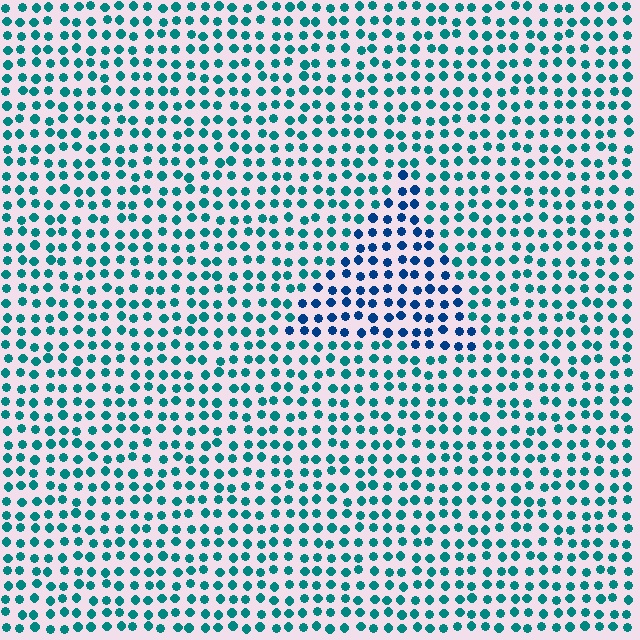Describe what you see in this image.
The image is filled with small teal elements in a uniform arrangement. A triangle-shaped region is visible where the elements are tinted to a slightly different hue, forming a subtle color boundary.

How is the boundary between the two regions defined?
The boundary is defined purely by a slight shift in hue (about 36 degrees). Spacing, size, and orientation are identical on both sides.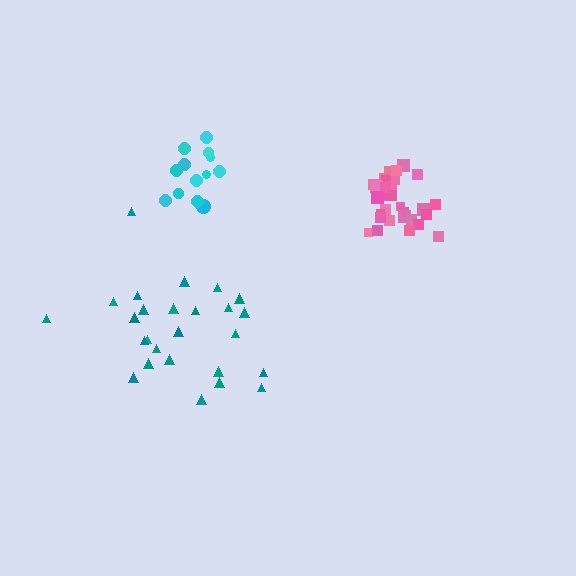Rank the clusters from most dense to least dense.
pink, cyan, teal.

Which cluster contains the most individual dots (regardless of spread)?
Pink (30).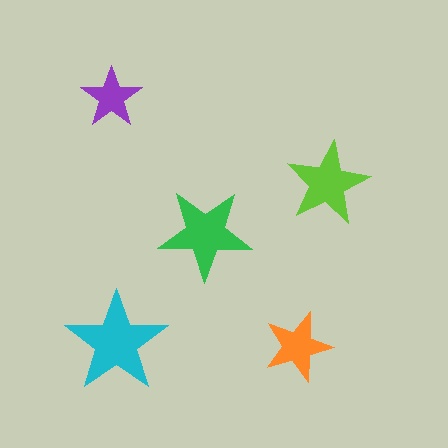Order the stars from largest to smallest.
the cyan one, the green one, the lime one, the orange one, the purple one.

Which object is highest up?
The purple star is topmost.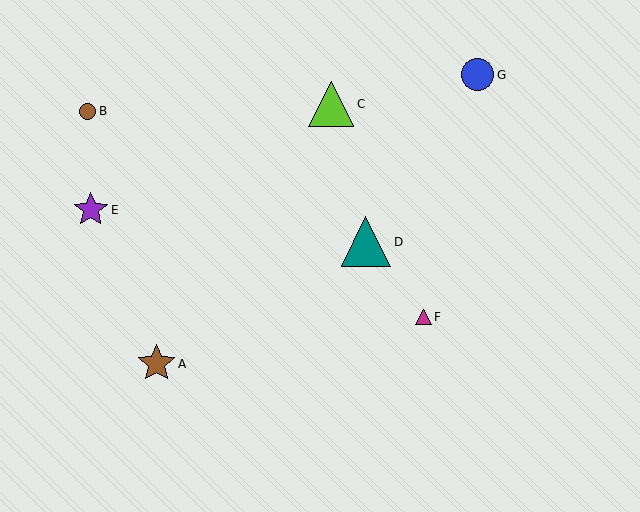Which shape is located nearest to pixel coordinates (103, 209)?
The purple star (labeled E) at (91, 210) is nearest to that location.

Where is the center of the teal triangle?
The center of the teal triangle is at (366, 242).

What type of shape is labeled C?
Shape C is a lime triangle.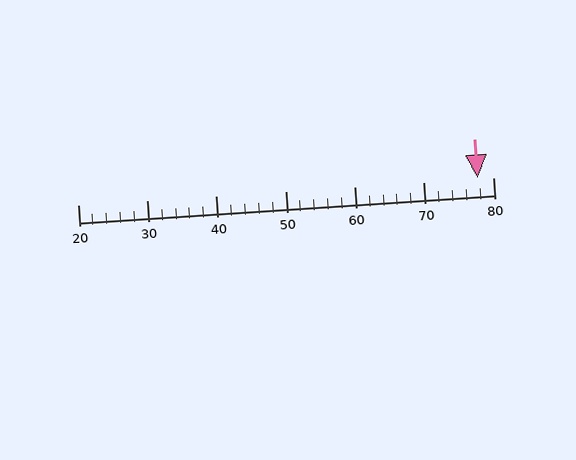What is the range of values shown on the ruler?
The ruler shows values from 20 to 80.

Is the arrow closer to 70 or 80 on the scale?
The arrow is closer to 80.